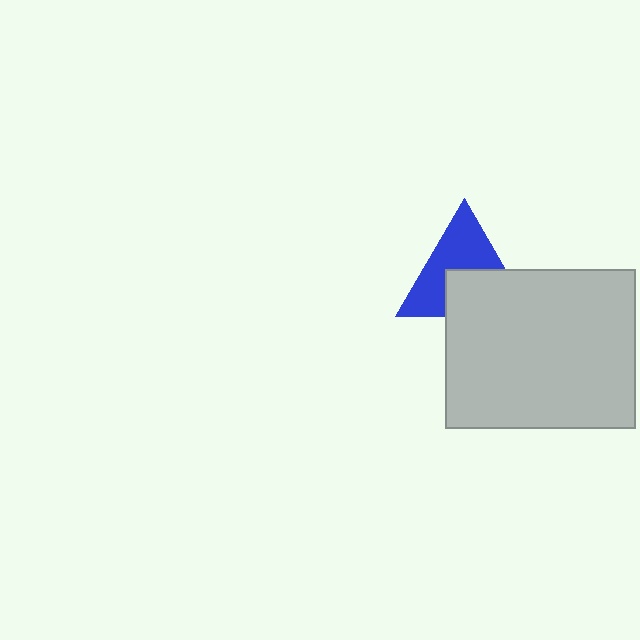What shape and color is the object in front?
The object in front is a light gray rectangle.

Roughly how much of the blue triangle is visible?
About half of it is visible (roughly 57%).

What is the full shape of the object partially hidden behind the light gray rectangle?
The partially hidden object is a blue triangle.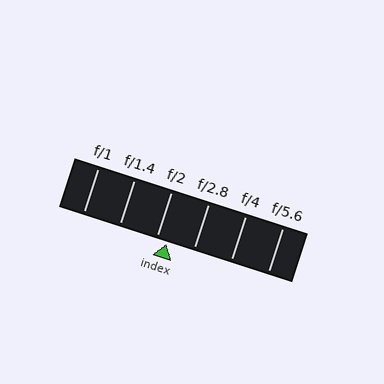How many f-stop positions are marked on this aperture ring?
There are 6 f-stop positions marked.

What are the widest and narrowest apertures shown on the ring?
The widest aperture shown is f/1 and the narrowest is f/5.6.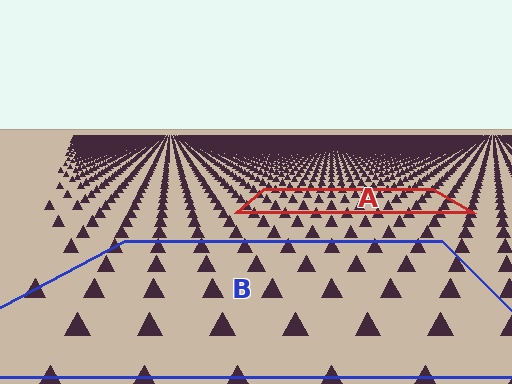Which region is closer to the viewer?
Region B is closer. The texture elements there are larger and more spread out.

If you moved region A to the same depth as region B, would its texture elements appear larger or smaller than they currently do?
They would appear larger. At a closer depth, the same texture elements are projected at a bigger on-screen size.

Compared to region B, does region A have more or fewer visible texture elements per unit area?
Region A has more texture elements per unit area — they are packed more densely because it is farther away.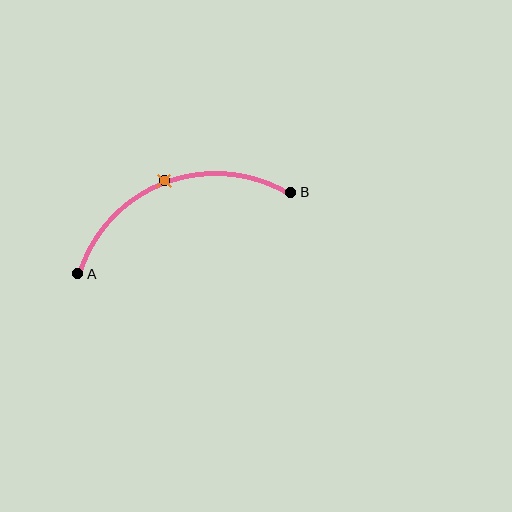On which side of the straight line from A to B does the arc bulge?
The arc bulges above the straight line connecting A and B.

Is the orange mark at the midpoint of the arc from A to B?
Yes. The orange mark lies on the arc at equal arc-length from both A and B — it is the arc midpoint.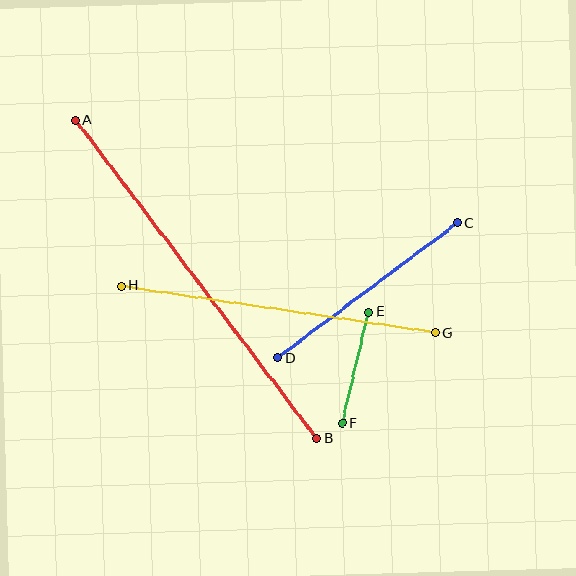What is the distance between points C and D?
The distance is approximately 225 pixels.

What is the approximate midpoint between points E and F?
The midpoint is at approximately (355, 368) pixels.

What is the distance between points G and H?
The distance is approximately 318 pixels.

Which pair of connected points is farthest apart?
Points A and B are farthest apart.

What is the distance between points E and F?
The distance is approximately 114 pixels.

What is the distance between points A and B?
The distance is approximately 400 pixels.